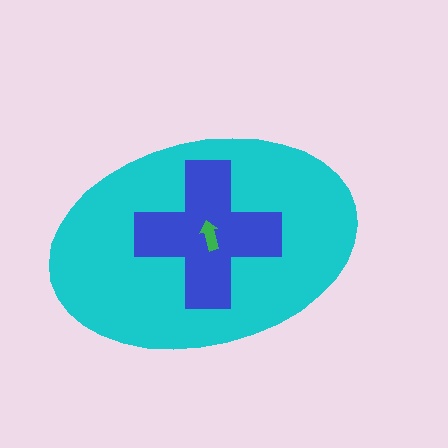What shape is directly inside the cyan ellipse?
The blue cross.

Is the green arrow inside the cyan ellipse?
Yes.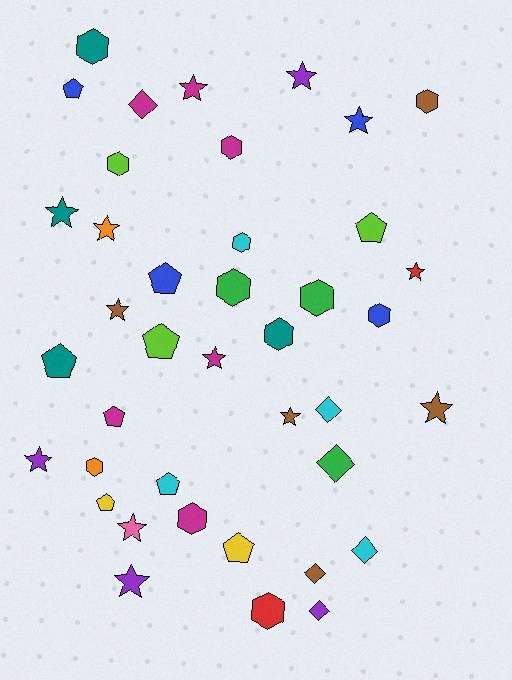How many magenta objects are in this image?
There are 6 magenta objects.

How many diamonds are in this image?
There are 6 diamonds.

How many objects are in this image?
There are 40 objects.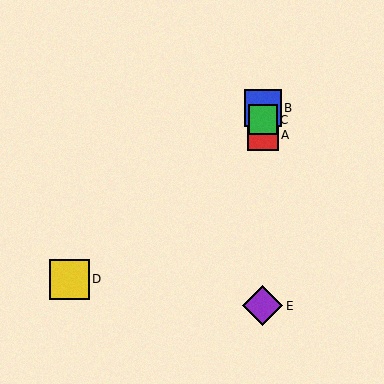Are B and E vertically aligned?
Yes, both are at x≈263.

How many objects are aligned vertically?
4 objects (A, B, C, E) are aligned vertically.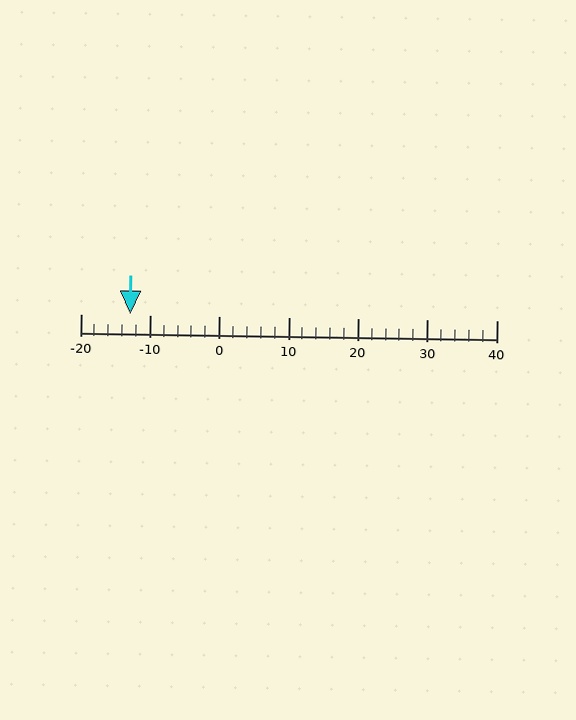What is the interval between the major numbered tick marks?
The major tick marks are spaced 10 units apart.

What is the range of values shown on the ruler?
The ruler shows values from -20 to 40.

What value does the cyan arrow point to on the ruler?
The cyan arrow points to approximately -13.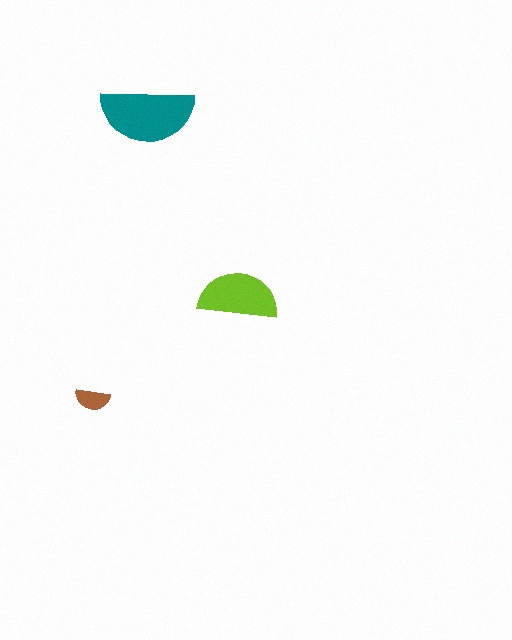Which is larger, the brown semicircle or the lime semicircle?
The lime one.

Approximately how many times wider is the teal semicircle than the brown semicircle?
About 2.5 times wider.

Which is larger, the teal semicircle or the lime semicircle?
The teal one.